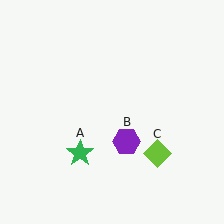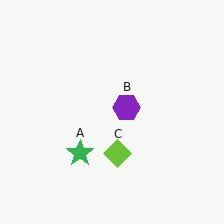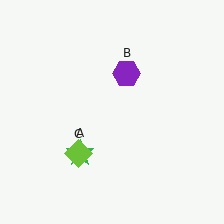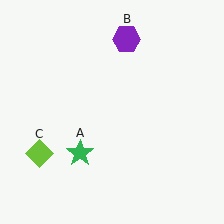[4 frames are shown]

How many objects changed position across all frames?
2 objects changed position: purple hexagon (object B), lime diamond (object C).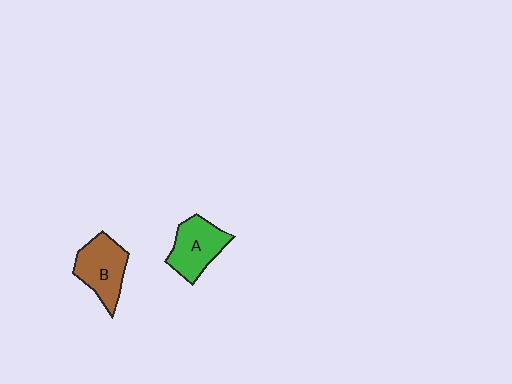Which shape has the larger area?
Shape B (brown).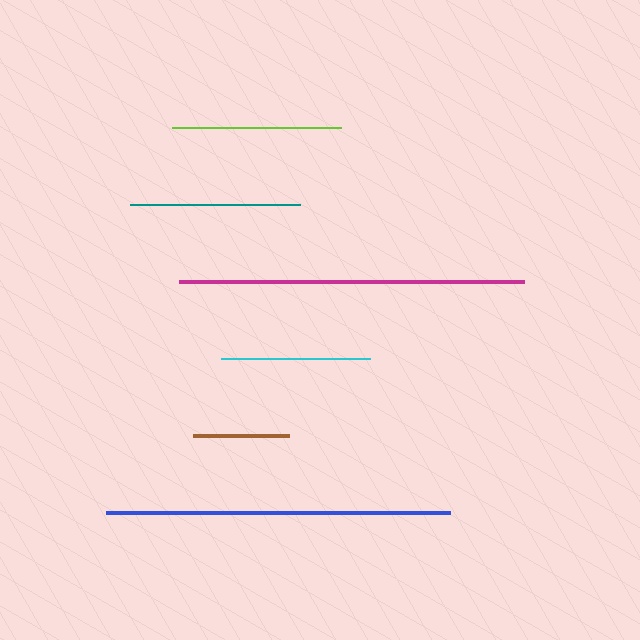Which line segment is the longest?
The magenta line is the longest at approximately 345 pixels.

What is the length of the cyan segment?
The cyan segment is approximately 148 pixels long.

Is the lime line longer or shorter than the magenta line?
The magenta line is longer than the lime line.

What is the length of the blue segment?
The blue segment is approximately 345 pixels long.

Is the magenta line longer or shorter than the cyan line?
The magenta line is longer than the cyan line.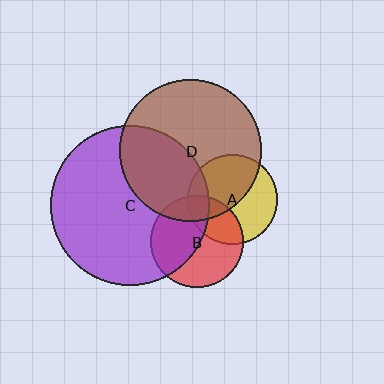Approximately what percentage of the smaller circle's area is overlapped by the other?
Approximately 40%.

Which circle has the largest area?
Circle C (purple).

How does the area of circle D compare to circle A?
Approximately 2.5 times.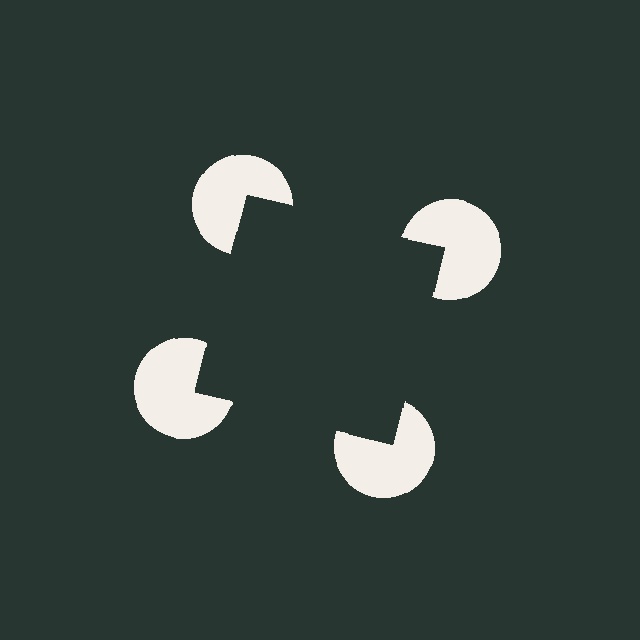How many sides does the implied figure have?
4 sides.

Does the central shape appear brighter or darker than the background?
It typically appears slightly darker than the background, even though no actual brightness change is drawn.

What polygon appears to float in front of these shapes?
An illusory square — its edges are inferred from the aligned wedge cuts in the pac-man discs, not physically drawn.